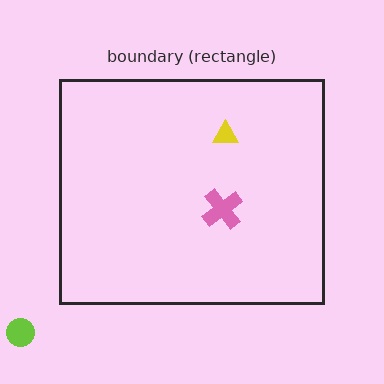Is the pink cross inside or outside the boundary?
Inside.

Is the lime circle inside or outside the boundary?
Outside.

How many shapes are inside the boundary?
2 inside, 1 outside.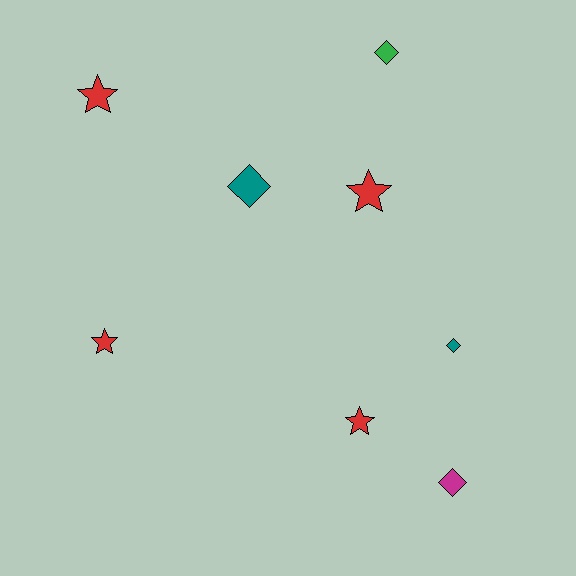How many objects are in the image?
There are 8 objects.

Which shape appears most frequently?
Diamond, with 4 objects.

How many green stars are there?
There are no green stars.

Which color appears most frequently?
Red, with 4 objects.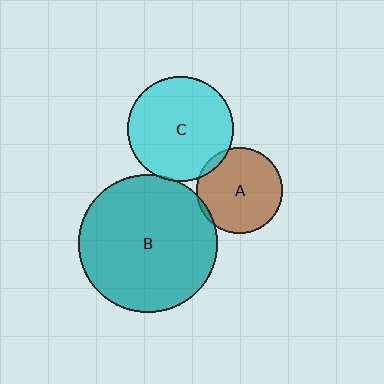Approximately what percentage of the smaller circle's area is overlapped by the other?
Approximately 5%.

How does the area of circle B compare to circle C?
Approximately 1.7 times.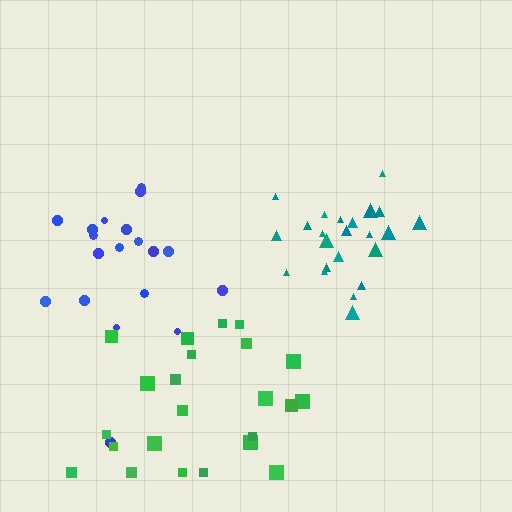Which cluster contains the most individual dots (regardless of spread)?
Green (24).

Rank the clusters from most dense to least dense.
teal, blue, green.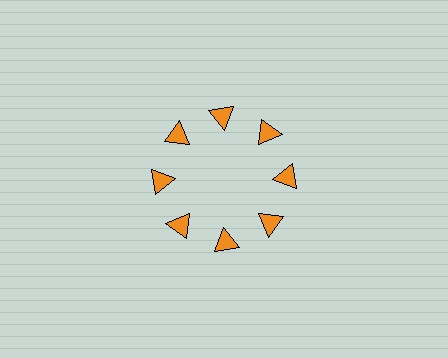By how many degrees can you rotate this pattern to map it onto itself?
The pattern maps onto itself every 45 degrees of rotation.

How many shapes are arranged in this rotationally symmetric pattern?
There are 8 shapes, arranged in 8 groups of 1.